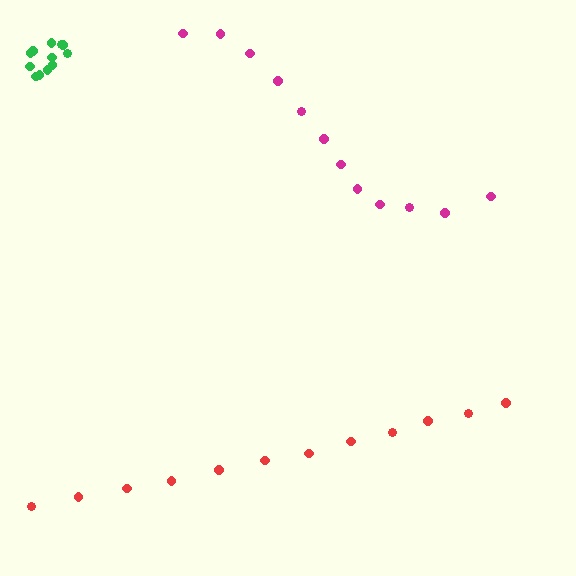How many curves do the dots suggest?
There are 3 distinct paths.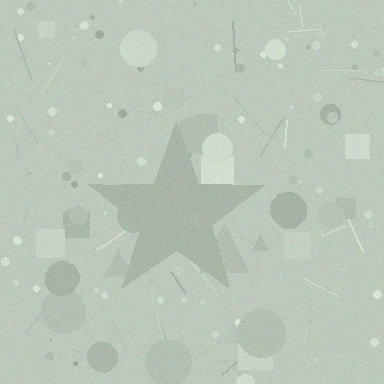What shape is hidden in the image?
A star is hidden in the image.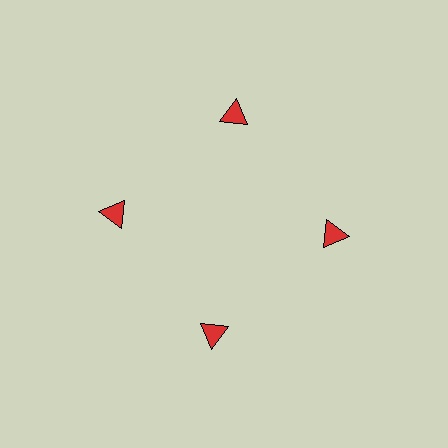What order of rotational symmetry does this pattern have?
This pattern has 4-fold rotational symmetry.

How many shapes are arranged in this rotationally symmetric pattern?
There are 4 shapes, arranged in 4 groups of 1.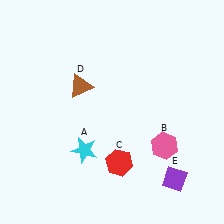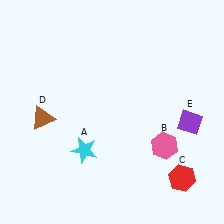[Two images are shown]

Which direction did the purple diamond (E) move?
The purple diamond (E) moved up.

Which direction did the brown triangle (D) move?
The brown triangle (D) moved left.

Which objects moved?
The objects that moved are: the red hexagon (C), the brown triangle (D), the purple diamond (E).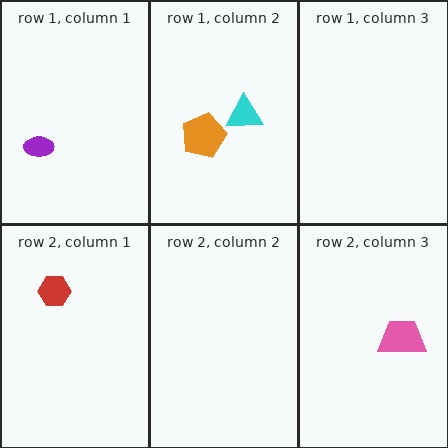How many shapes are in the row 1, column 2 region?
2.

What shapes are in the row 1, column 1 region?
The purple ellipse.